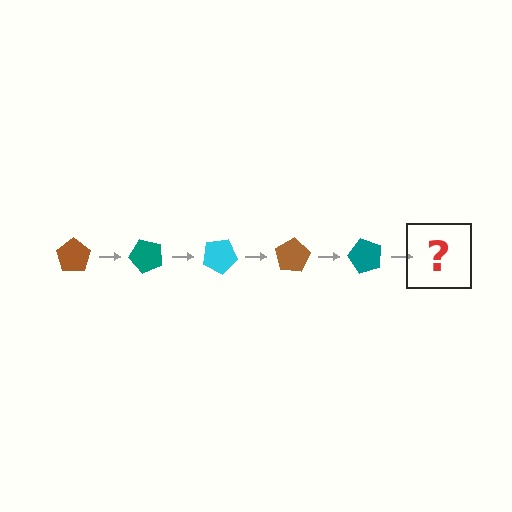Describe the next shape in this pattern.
It should be a cyan pentagon, rotated 250 degrees from the start.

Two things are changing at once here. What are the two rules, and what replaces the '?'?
The two rules are that it rotates 50 degrees each step and the color cycles through brown, teal, and cyan. The '?' should be a cyan pentagon, rotated 250 degrees from the start.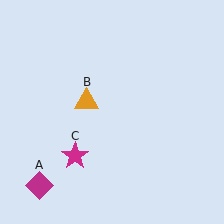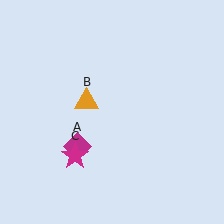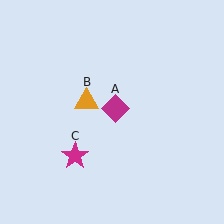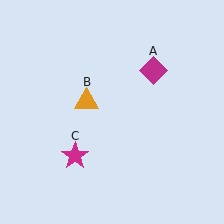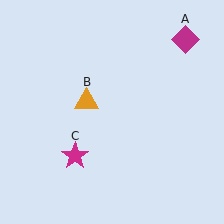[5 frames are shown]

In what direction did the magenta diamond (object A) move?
The magenta diamond (object A) moved up and to the right.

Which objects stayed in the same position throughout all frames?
Orange triangle (object B) and magenta star (object C) remained stationary.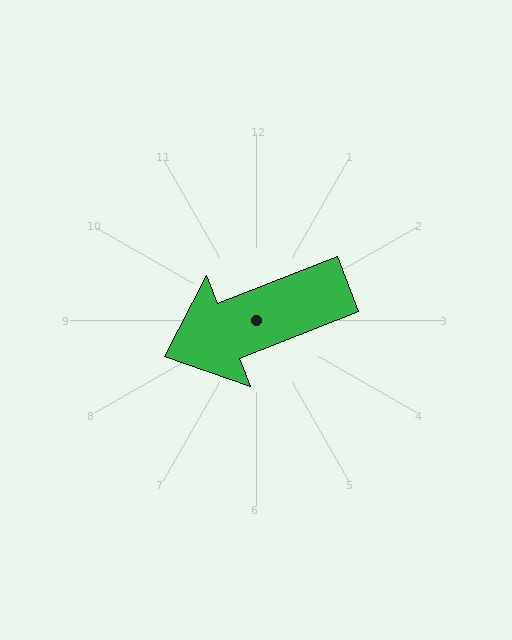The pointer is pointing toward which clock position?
Roughly 8 o'clock.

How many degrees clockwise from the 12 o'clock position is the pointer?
Approximately 248 degrees.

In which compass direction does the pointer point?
West.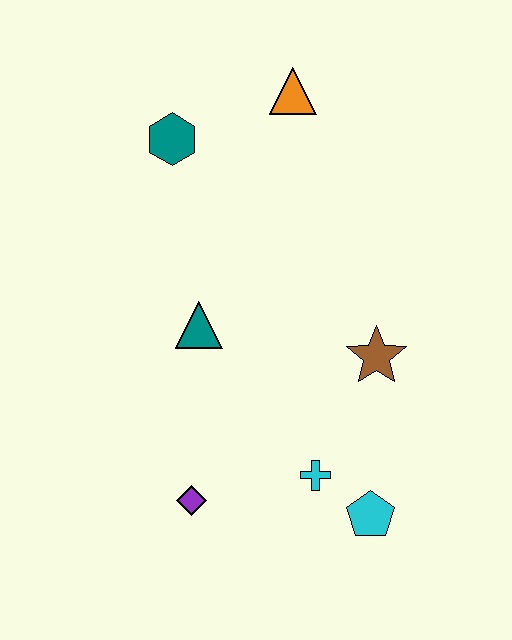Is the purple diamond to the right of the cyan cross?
No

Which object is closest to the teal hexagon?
The orange triangle is closest to the teal hexagon.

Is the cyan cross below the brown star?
Yes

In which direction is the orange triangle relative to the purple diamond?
The orange triangle is above the purple diamond.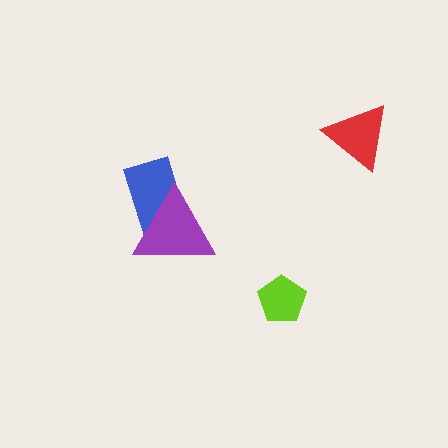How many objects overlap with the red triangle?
0 objects overlap with the red triangle.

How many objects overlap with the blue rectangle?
1 object overlaps with the blue rectangle.